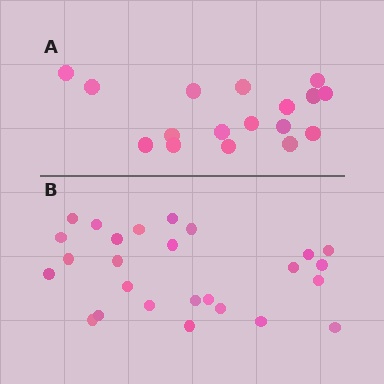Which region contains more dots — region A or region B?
Region B (the bottom region) has more dots.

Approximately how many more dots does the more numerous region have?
Region B has roughly 8 or so more dots than region A.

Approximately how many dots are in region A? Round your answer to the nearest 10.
About 20 dots. (The exact count is 17, which rounds to 20.)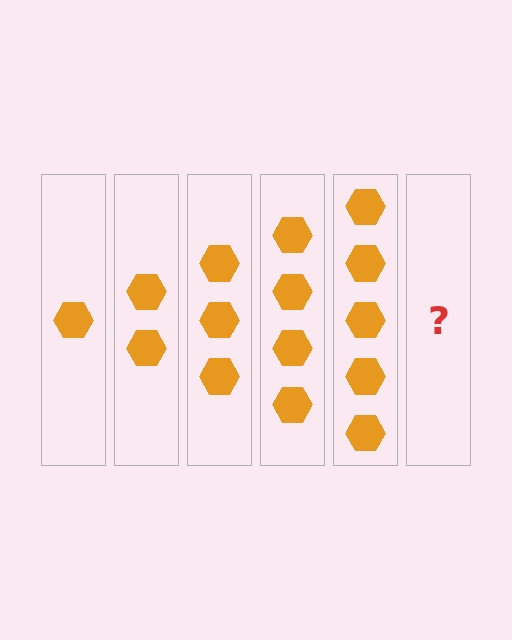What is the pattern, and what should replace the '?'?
The pattern is that each step adds one more hexagon. The '?' should be 6 hexagons.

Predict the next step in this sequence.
The next step is 6 hexagons.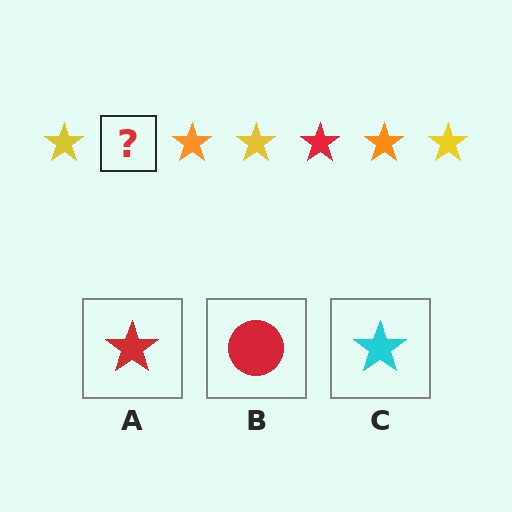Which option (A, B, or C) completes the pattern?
A.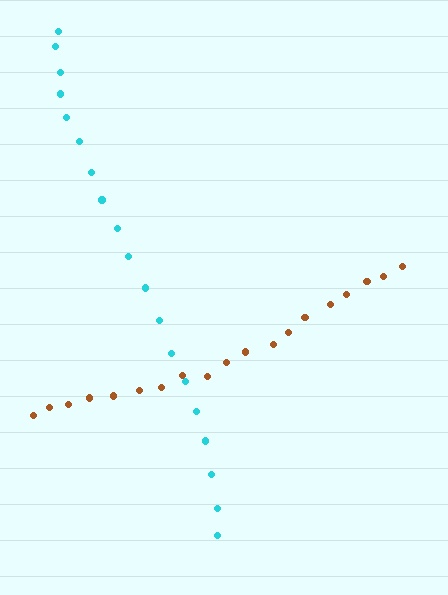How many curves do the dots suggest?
There are 2 distinct paths.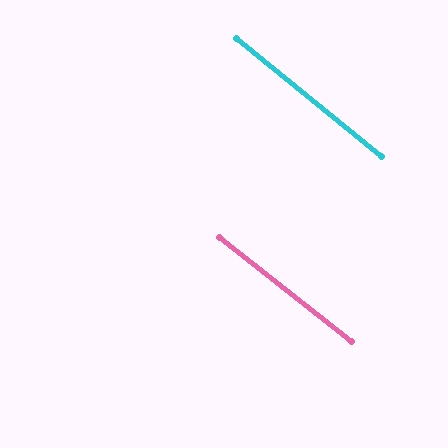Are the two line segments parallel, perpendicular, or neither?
Parallel — their directions differ by only 1.0°.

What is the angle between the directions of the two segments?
Approximately 1 degree.